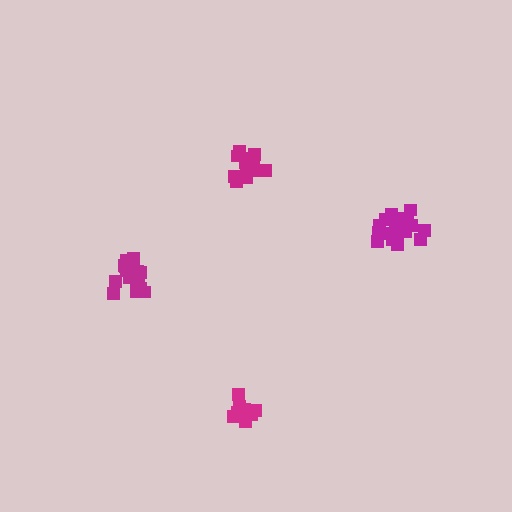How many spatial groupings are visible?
There are 4 spatial groupings.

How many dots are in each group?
Group 1: 18 dots, Group 2: 17 dots, Group 3: 14 dots, Group 4: 14 dots (63 total).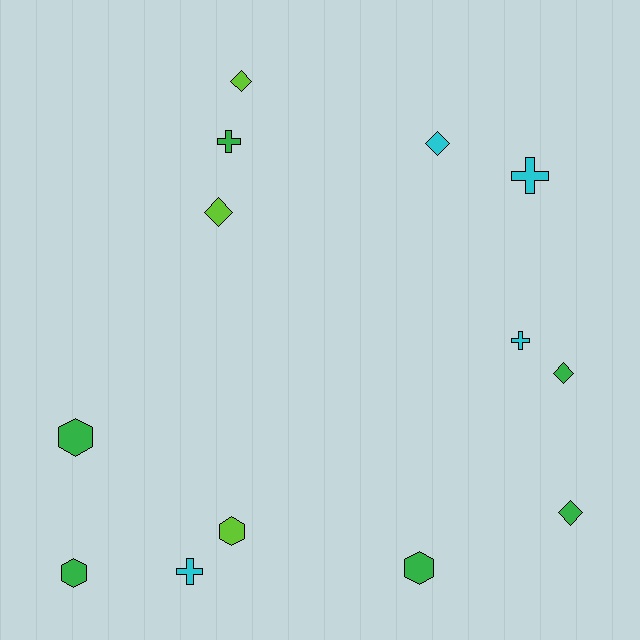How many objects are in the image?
There are 13 objects.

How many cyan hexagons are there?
There are no cyan hexagons.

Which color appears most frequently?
Green, with 6 objects.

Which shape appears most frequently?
Diamond, with 5 objects.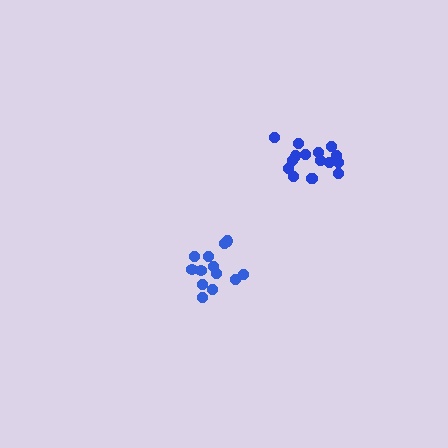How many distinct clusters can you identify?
There are 2 distinct clusters.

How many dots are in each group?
Group 1: 16 dots, Group 2: 13 dots (29 total).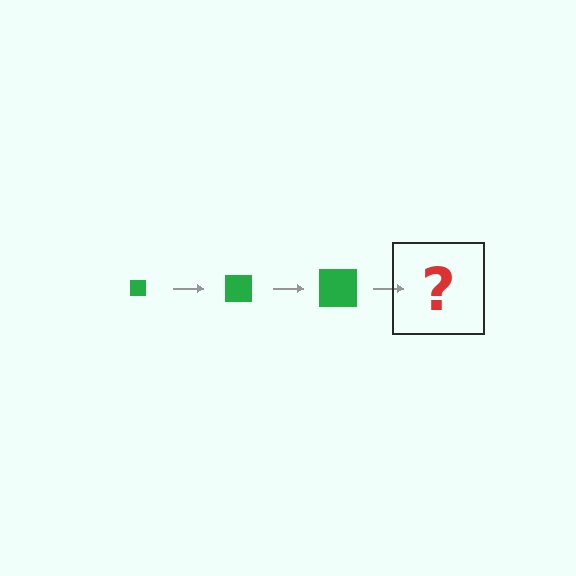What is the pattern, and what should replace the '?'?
The pattern is that the square gets progressively larger each step. The '?' should be a green square, larger than the previous one.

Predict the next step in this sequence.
The next step is a green square, larger than the previous one.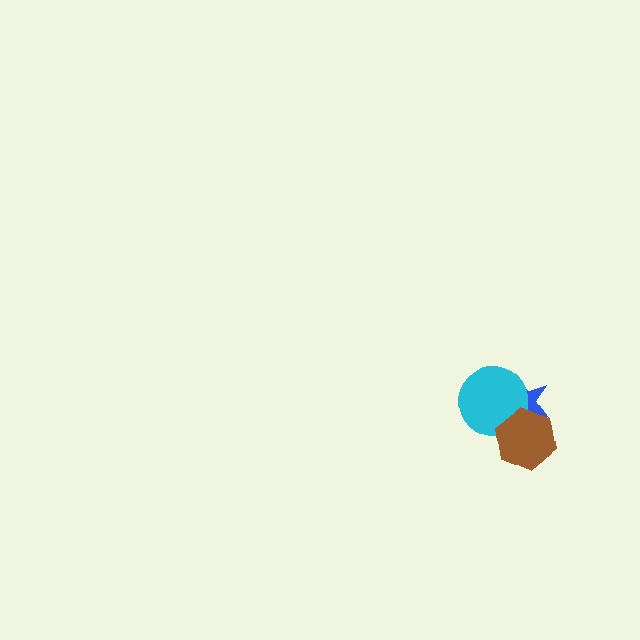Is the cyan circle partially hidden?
Yes, it is partially covered by another shape.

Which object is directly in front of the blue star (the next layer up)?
The cyan circle is directly in front of the blue star.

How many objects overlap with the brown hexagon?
2 objects overlap with the brown hexagon.